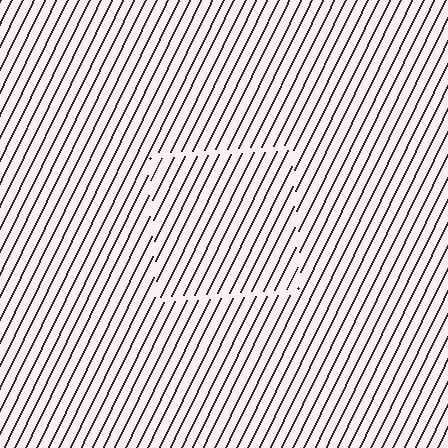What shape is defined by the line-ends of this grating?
An illusory square. The interior of the shape contains the same grating, shifted by half a period — the contour is defined by the phase discontinuity where line-ends from the inner and outer gratings abut.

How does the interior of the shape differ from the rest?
The interior of the shape contains the same grating, shifted by half a period — the contour is defined by the phase discontinuity where line-ends from the inner and outer gratings abut.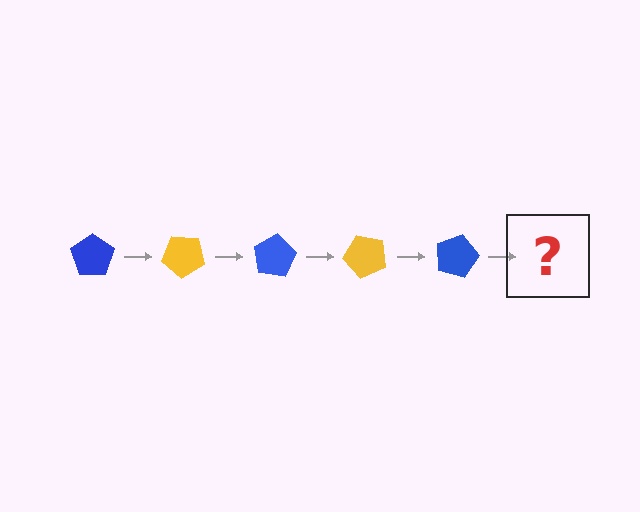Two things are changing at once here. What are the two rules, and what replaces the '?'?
The two rules are that it rotates 40 degrees each step and the color cycles through blue and yellow. The '?' should be a yellow pentagon, rotated 200 degrees from the start.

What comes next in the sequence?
The next element should be a yellow pentagon, rotated 200 degrees from the start.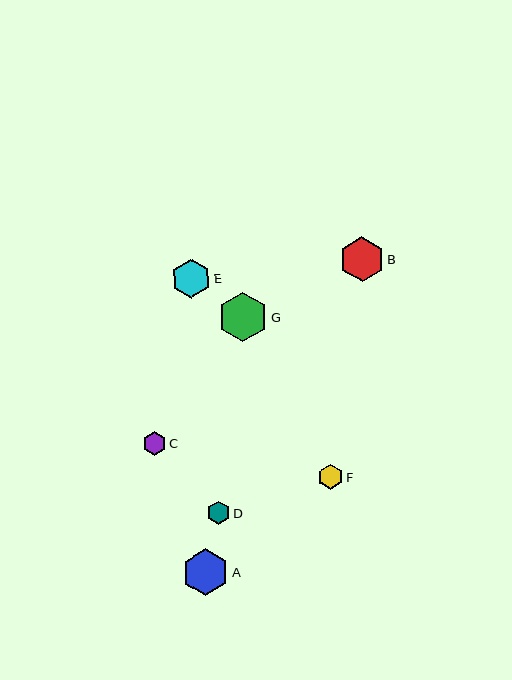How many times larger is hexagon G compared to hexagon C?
Hexagon G is approximately 2.1 times the size of hexagon C.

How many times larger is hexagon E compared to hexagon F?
Hexagon E is approximately 1.6 times the size of hexagon F.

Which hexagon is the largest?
Hexagon G is the largest with a size of approximately 50 pixels.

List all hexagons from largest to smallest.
From largest to smallest: G, A, B, E, F, C, D.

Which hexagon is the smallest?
Hexagon D is the smallest with a size of approximately 23 pixels.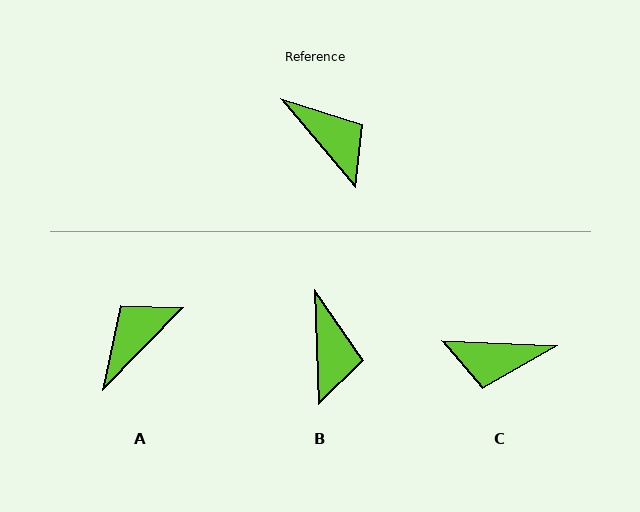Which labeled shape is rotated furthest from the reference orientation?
C, about 133 degrees away.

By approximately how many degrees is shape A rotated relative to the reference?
Approximately 95 degrees counter-clockwise.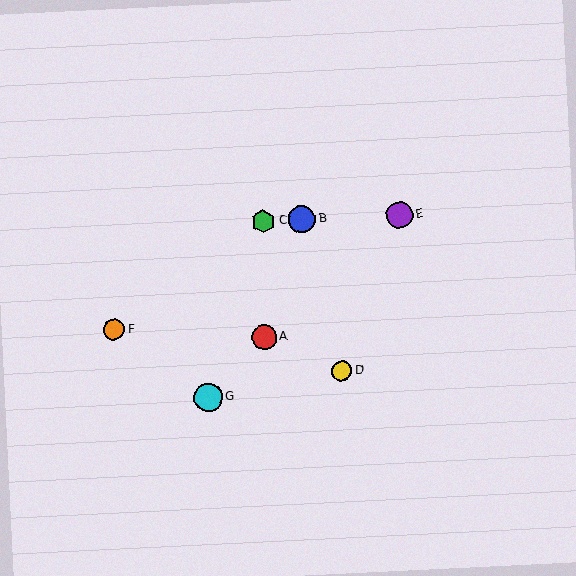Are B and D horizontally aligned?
No, B is at y≈219 and D is at y≈371.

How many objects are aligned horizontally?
3 objects (B, C, E) are aligned horizontally.